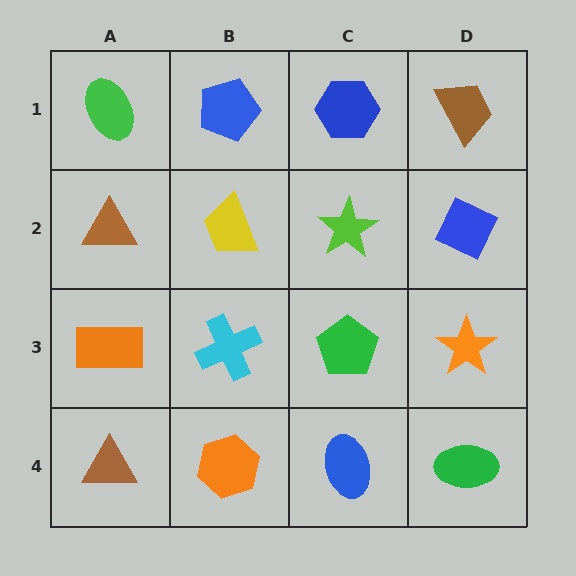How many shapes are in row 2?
4 shapes.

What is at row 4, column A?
A brown triangle.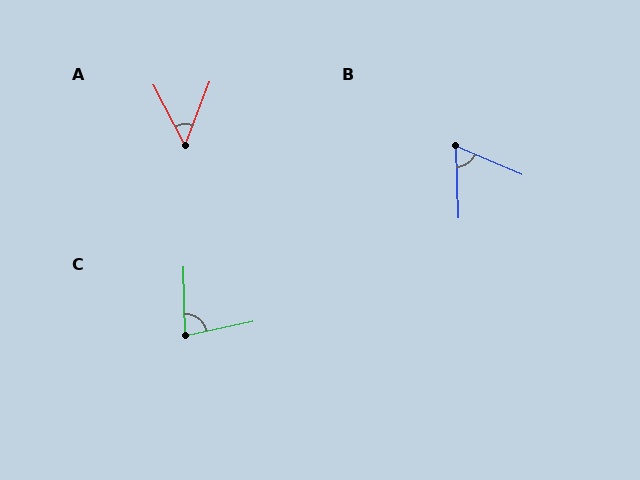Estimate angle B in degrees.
Approximately 65 degrees.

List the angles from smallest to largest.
A (49°), B (65°), C (80°).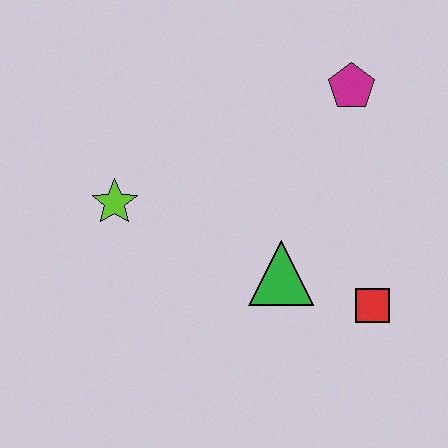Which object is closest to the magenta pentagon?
The green triangle is closest to the magenta pentagon.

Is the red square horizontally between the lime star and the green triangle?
No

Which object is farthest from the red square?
The lime star is farthest from the red square.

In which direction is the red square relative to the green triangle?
The red square is to the right of the green triangle.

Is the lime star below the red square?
No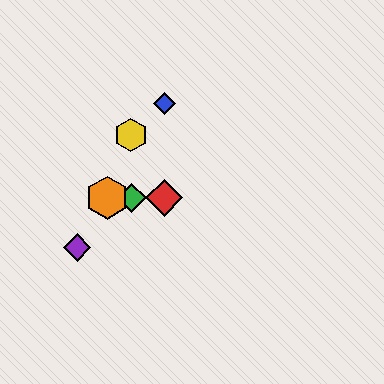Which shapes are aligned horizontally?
The red diamond, the green diamond, the orange hexagon are aligned horizontally.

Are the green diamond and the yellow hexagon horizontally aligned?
No, the green diamond is at y≈198 and the yellow hexagon is at y≈135.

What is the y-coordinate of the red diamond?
The red diamond is at y≈198.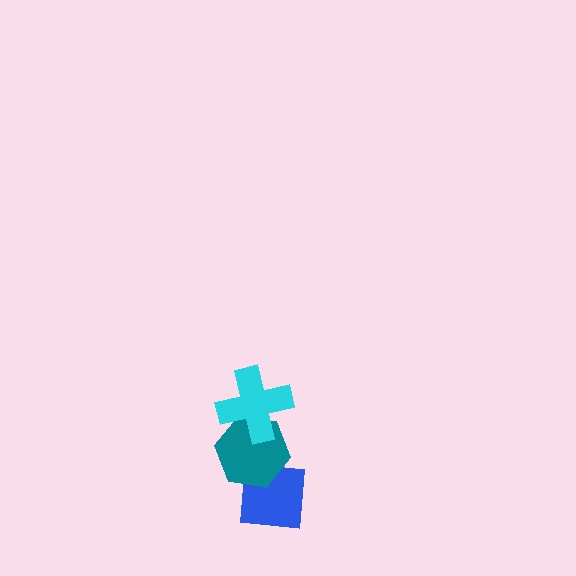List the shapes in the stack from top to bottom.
From top to bottom: the cyan cross, the teal hexagon, the blue square.